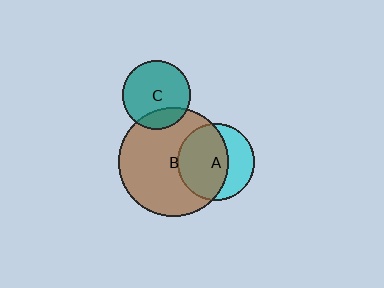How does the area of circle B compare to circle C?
Approximately 2.6 times.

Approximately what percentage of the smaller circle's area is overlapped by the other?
Approximately 20%.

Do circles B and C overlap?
Yes.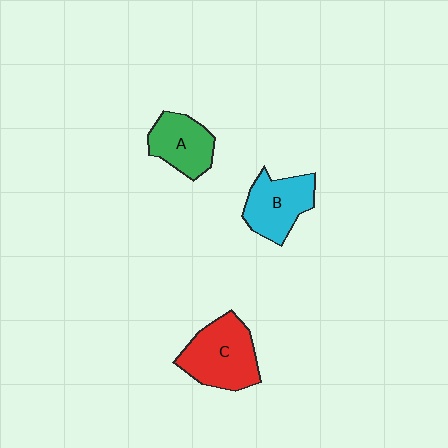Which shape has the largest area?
Shape C (red).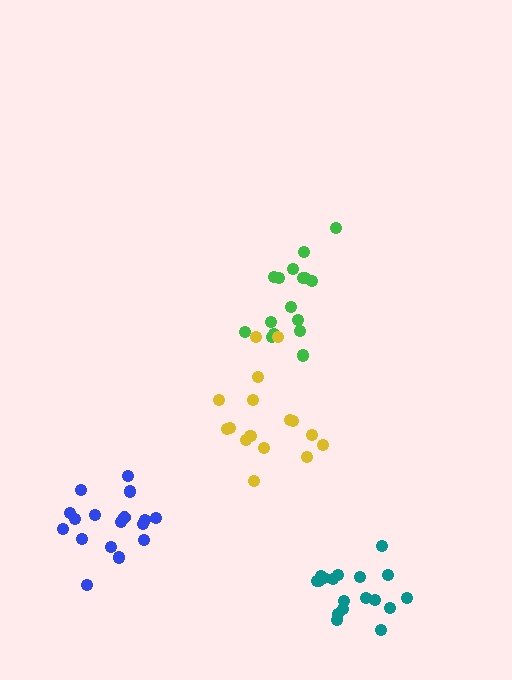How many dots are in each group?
Group 1: 18 dots, Group 2: 16 dots, Group 3: 17 dots, Group 4: 16 dots (67 total).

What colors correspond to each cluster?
The clusters are colored: teal, green, blue, yellow.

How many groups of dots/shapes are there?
There are 4 groups.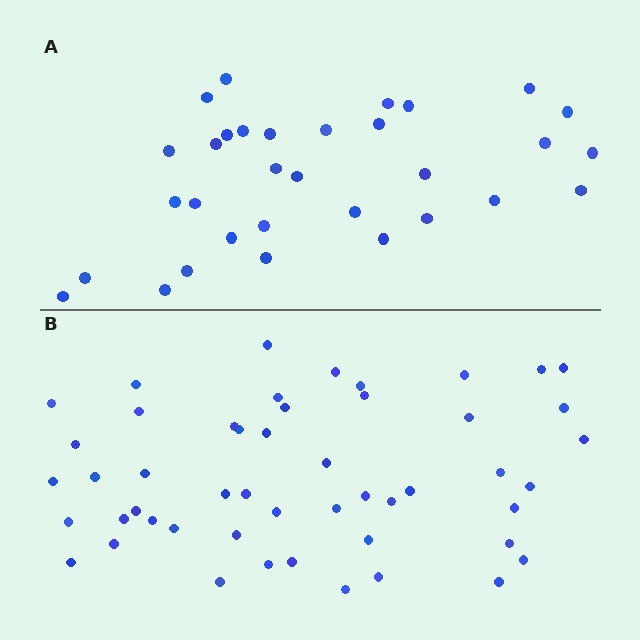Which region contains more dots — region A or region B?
Region B (the bottom region) has more dots.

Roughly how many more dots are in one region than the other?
Region B has approximately 20 more dots than region A.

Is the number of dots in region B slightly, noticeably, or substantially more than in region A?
Region B has substantially more. The ratio is roughly 1.6 to 1.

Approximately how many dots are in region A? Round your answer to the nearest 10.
About 30 dots. (The exact count is 32, which rounds to 30.)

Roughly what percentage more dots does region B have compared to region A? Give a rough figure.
About 55% more.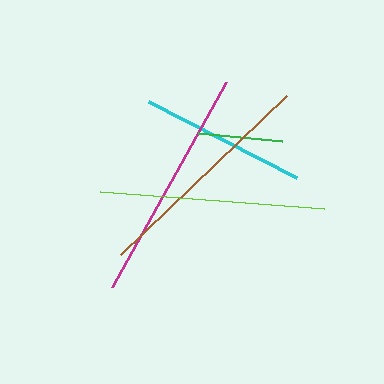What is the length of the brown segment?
The brown segment is approximately 230 pixels long.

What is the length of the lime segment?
The lime segment is approximately 225 pixels long.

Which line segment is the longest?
The magenta line is the longest at approximately 234 pixels.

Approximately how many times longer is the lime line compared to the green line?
The lime line is approximately 2.7 times the length of the green line.